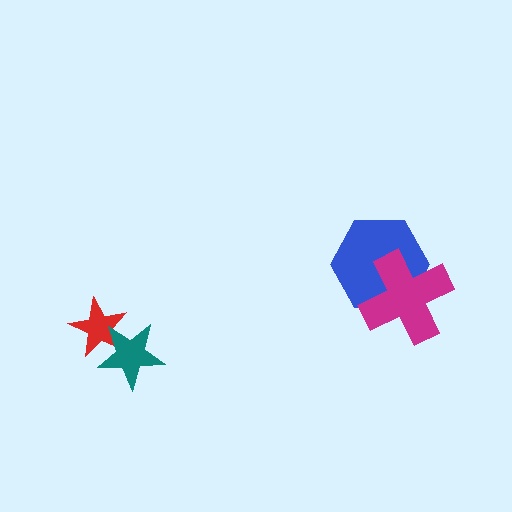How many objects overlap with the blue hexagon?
1 object overlaps with the blue hexagon.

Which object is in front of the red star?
The teal star is in front of the red star.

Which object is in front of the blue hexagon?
The magenta cross is in front of the blue hexagon.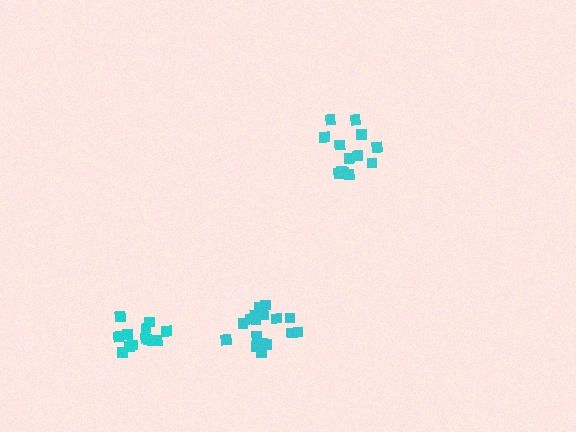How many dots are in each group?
Group 1: 13 dots, Group 2: 17 dots, Group 3: 13 dots (43 total).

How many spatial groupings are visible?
There are 3 spatial groupings.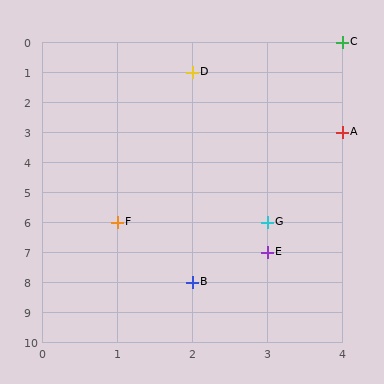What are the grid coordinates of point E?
Point E is at grid coordinates (3, 7).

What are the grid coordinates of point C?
Point C is at grid coordinates (4, 0).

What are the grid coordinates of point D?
Point D is at grid coordinates (2, 1).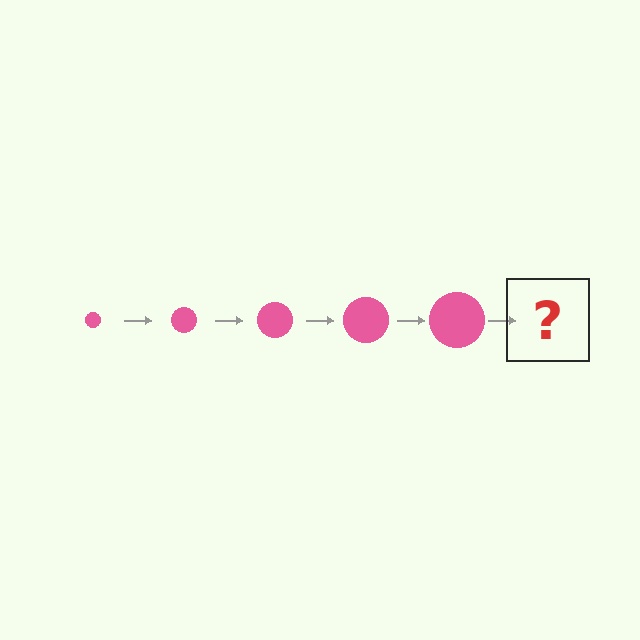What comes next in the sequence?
The next element should be a pink circle, larger than the previous one.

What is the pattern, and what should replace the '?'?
The pattern is that the circle gets progressively larger each step. The '?' should be a pink circle, larger than the previous one.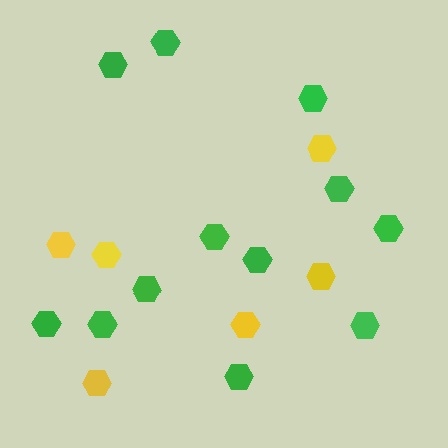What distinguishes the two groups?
There are 2 groups: one group of green hexagons (12) and one group of yellow hexagons (6).